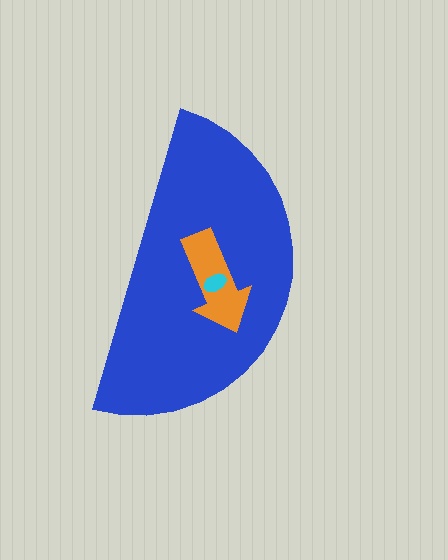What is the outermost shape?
The blue semicircle.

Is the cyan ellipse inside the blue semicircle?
Yes.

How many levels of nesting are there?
3.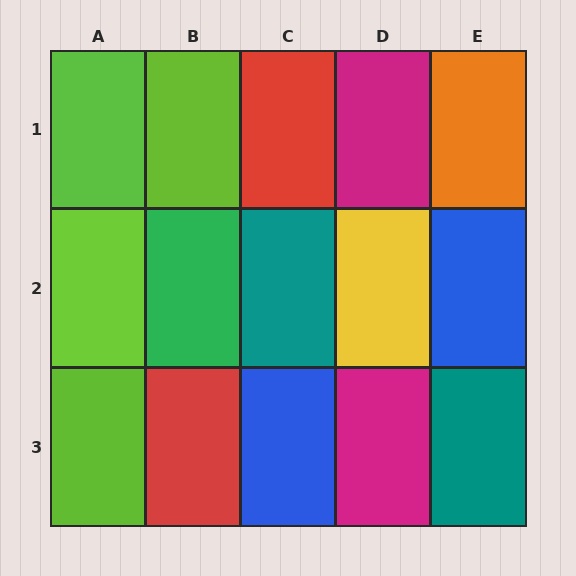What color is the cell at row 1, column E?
Orange.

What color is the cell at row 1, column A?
Lime.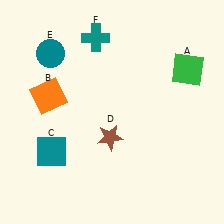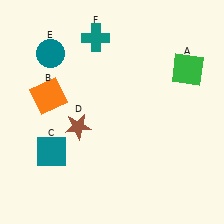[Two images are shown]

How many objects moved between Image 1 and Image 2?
1 object moved between the two images.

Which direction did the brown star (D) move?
The brown star (D) moved left.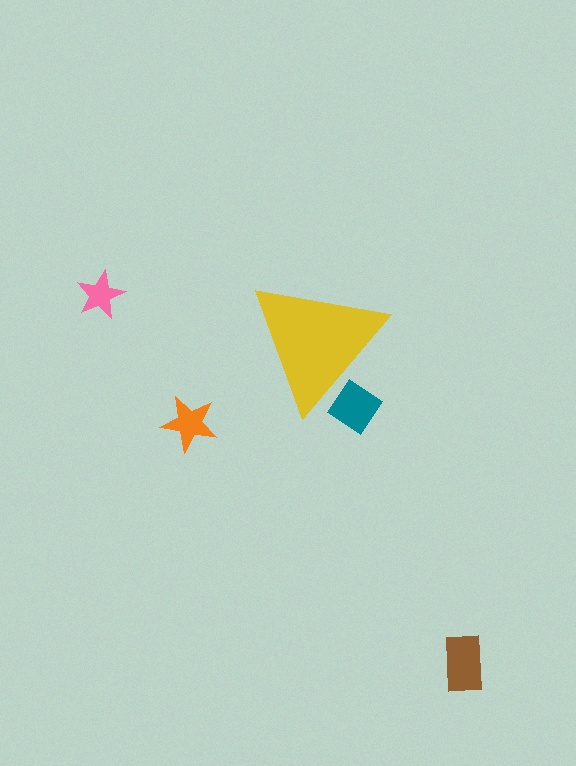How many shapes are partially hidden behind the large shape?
1 shape is partially hidden.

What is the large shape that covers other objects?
A yellow triangle.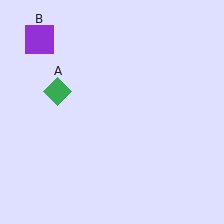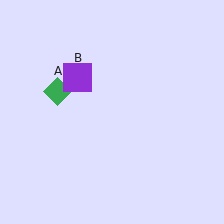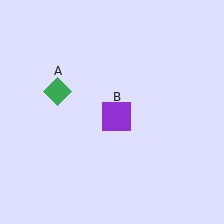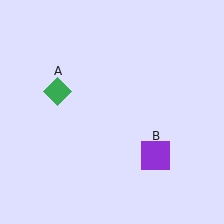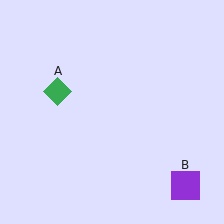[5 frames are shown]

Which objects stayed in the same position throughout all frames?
Green diamond (object A) remained stationary.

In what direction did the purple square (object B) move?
The purple square (object B) moved down and to the right.